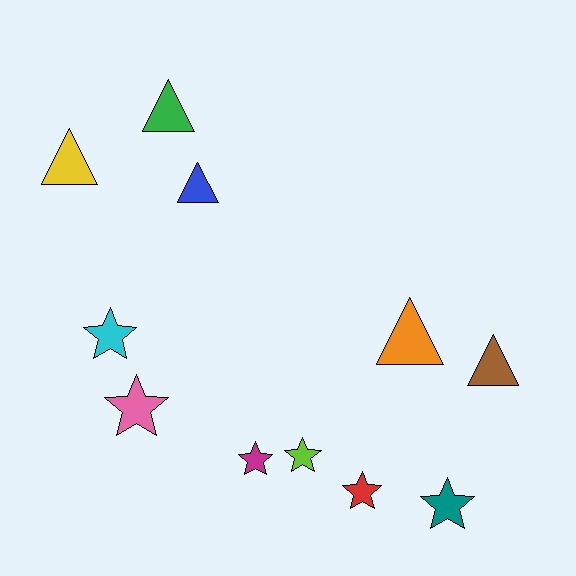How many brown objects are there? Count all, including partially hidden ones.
There is 1 brown object.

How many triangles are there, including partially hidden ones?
There are 5 triangles.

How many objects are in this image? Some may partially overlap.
There are 11 objects.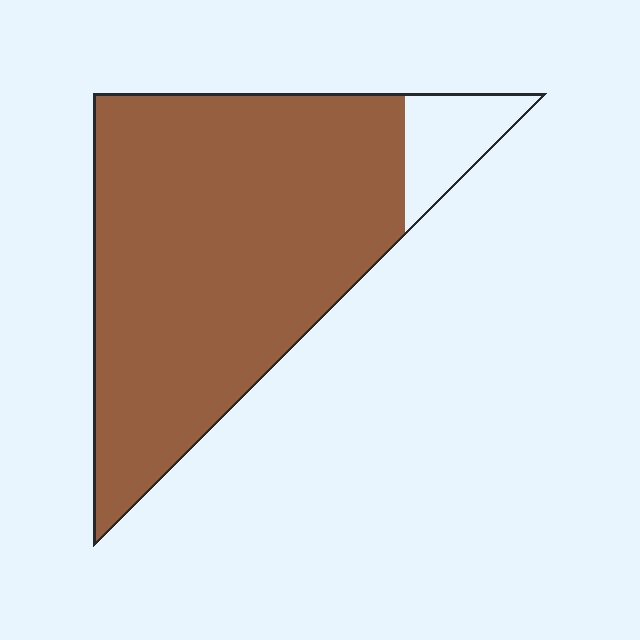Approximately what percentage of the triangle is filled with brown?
Approximately 90%.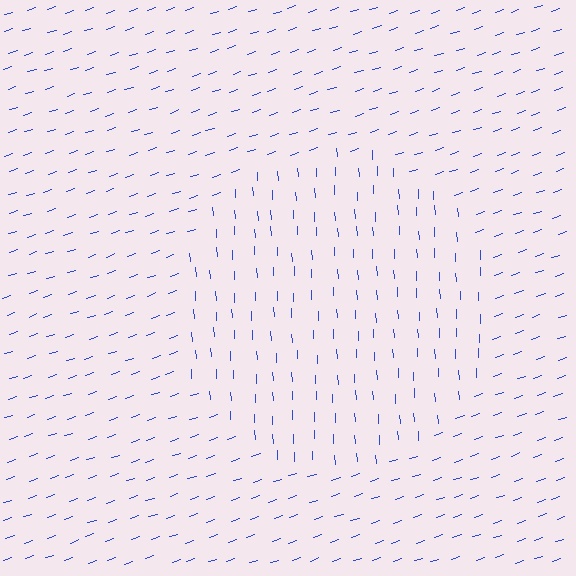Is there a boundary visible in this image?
Yes, there is a texture boundary formed by a change in line orientation.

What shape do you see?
I see a circle.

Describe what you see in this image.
The image is filled with small blue line segments. A circle region in the image has lines oriented differently from the surrounding lines, creating a visible texture boundary.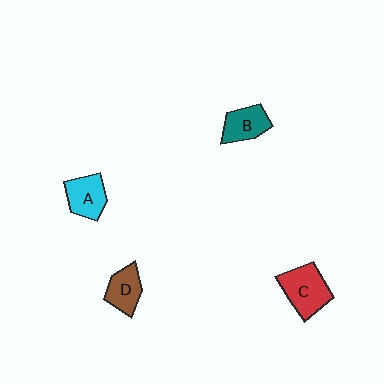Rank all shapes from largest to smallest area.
From largest to smallest: C (red), A (cyan), B (teal), D (brown).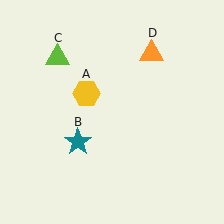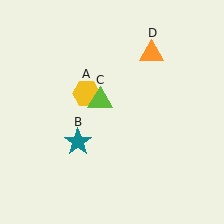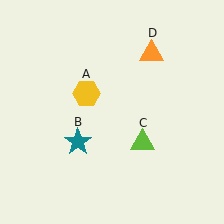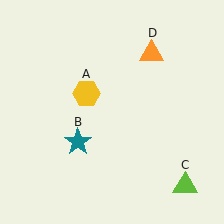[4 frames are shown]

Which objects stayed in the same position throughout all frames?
Yellow hexagon (object A) and teal star (object B) and orange triangle (object D) remained stationary.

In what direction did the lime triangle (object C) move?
The lime triangle (object C) moved down and to the right.